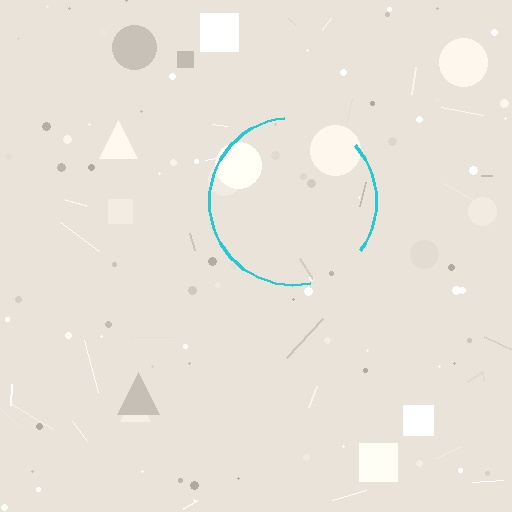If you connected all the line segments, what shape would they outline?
They would outline a circle.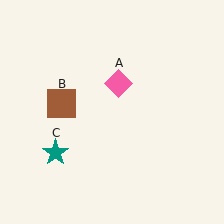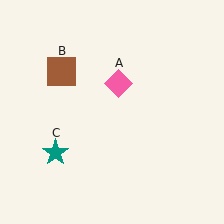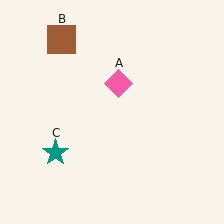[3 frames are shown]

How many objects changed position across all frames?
1 object changed position: brown square (object B).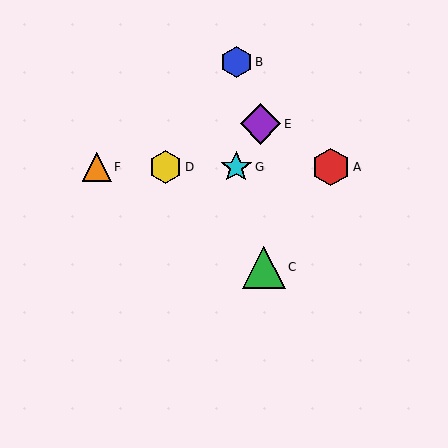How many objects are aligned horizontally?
4 objects (A, D, F, G) are aligned horizontally.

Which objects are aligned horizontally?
Objects A, D, F, G are aligned horizontally.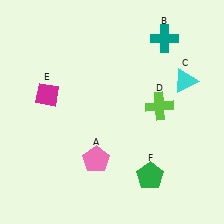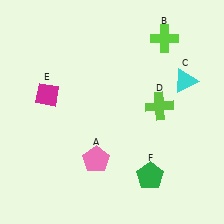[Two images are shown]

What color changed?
The cross (B) changed from teal in Image 1 to lime in Image 2.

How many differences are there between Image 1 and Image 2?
There is 1 difference between the two images.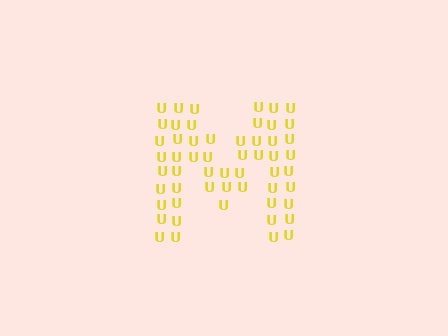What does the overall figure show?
The overall figure shows the letter M.